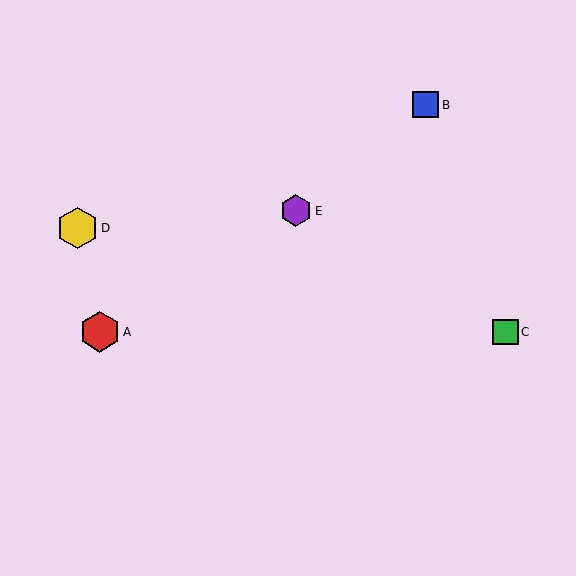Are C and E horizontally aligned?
No, C is at y≈332 and E is at y≈211.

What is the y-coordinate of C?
Object C is at y≈332.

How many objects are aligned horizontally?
2 objects (A, C) are aligned horizontally.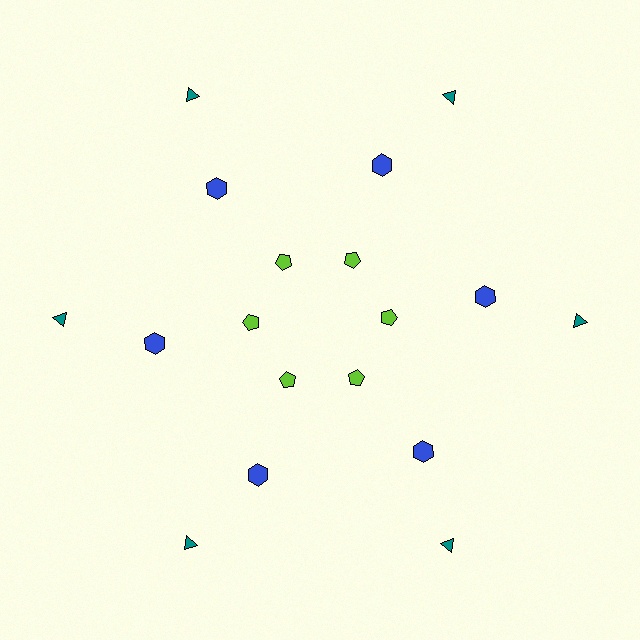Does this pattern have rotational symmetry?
Yes, this pattern has 6-fold rotational symmetry. It looks the same after rotating 60 degrees around the center.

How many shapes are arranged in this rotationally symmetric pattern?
There are 18 shapes, arranged in 6 groups of 3.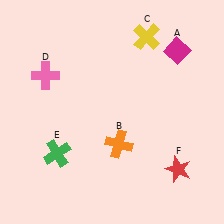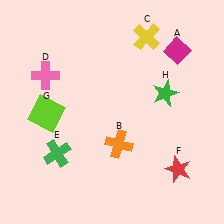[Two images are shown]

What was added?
A lime square (G), a green star (H) were added in Image 2.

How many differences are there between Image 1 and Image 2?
There are 2 differences between the two images.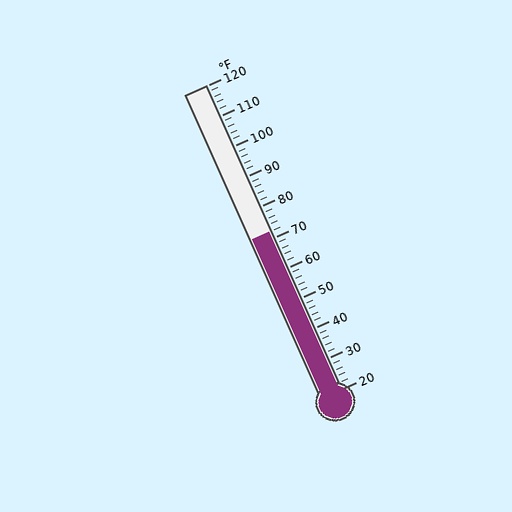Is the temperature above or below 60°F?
The temperature is above 60°F.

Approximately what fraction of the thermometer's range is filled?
The thermometer is filled to approximately 50% of its range.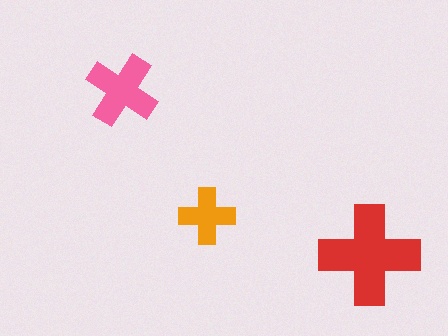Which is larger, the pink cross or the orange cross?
The pink one.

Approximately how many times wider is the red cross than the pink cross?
About 1.5 times wider.